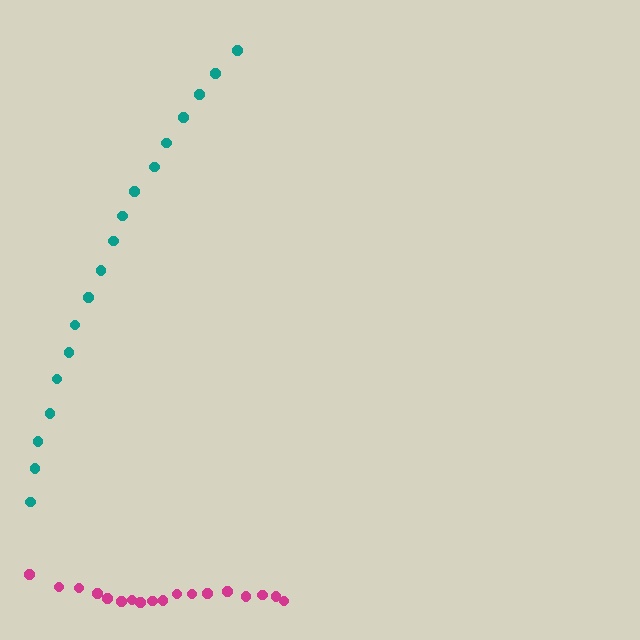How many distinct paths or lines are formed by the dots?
There are 2 distinct paths.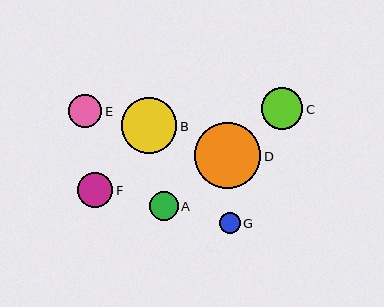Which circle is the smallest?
Circle G is the smallest with a size of approximately 21 pixels.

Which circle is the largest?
Circle D is the largest with a size of approximately 66 pixels.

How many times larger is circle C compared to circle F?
Circle C is approximately 1.2 times the size of circle F.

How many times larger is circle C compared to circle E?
Circle C is approximately 1.2 times the size of circle E.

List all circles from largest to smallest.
From largest to smallest: D, B, C, F, E, A, G.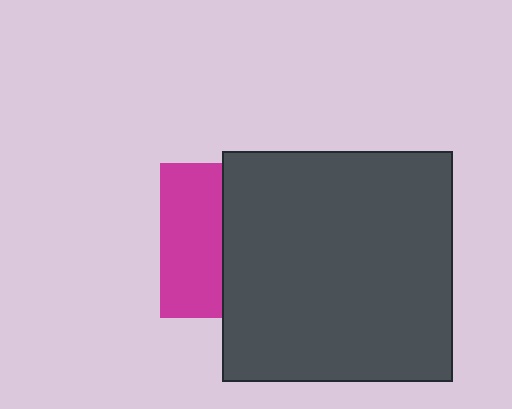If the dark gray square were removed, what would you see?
You would see the complete magenta square.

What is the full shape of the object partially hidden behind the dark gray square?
The partially hidden object is a magenta square.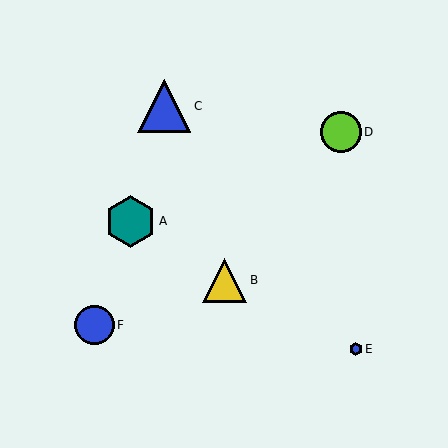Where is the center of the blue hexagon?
The center of the blue hexagon is at (356, 349).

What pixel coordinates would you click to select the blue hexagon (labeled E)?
Click at (356, 349) to select the blue hexagon E.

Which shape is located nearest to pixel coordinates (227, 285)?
The yellow triangle (labeled B) at (225, 280) is nearest to that location.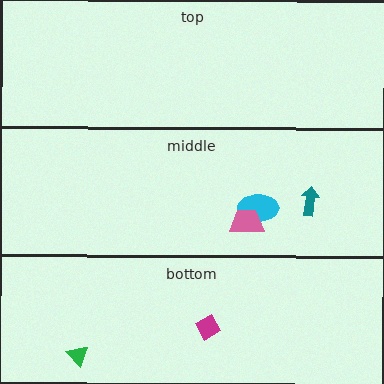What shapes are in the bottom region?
The green triangle, the magenta diamond.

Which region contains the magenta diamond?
The bottom region.